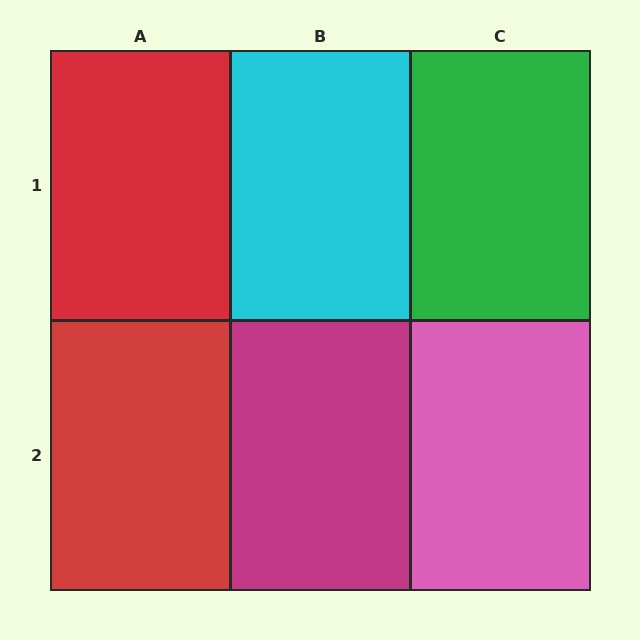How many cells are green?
1 cell is green.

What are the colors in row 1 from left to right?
Red, cyan, green.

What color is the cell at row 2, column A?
Red.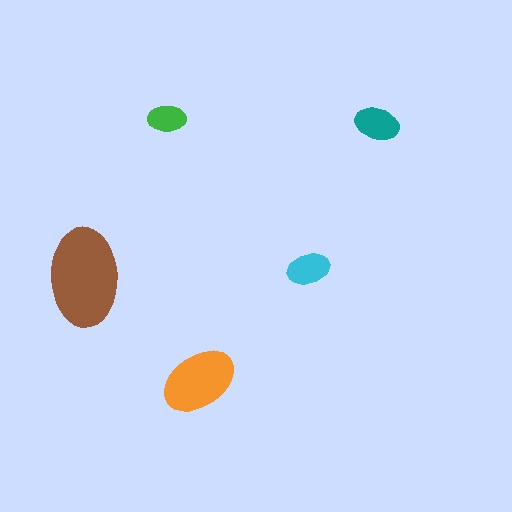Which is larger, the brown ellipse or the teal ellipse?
The brown one.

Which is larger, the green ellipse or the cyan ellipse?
The cyan one.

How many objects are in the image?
There are 5 objects in the image.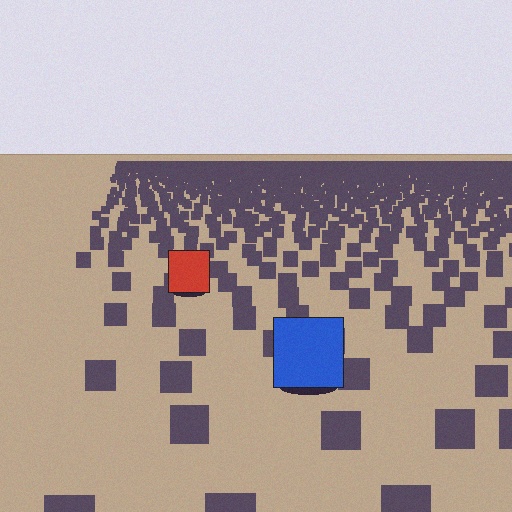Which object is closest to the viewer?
The blue square is closest. The texture marks near it are larger and more spread out.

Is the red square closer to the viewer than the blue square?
No. The blue square is closer — you can tell from the texture gradient: the ground texture is coarser near it.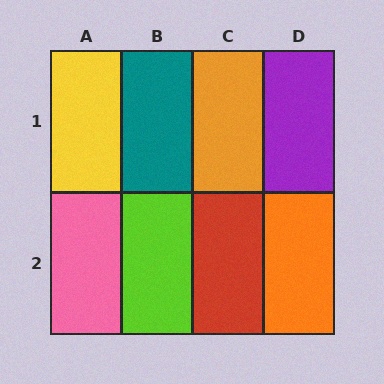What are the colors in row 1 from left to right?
Yellow, teal, orange, purple.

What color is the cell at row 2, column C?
Red.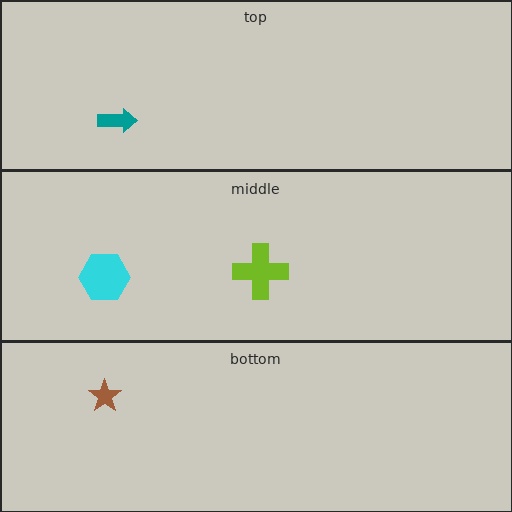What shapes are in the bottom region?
The brown star.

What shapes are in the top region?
The teal arrow.